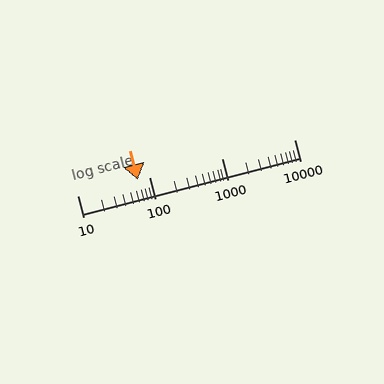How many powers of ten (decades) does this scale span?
The scale spans 3 decades, from 10 to 10000.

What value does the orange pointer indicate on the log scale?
The pointer indicates approximately 68.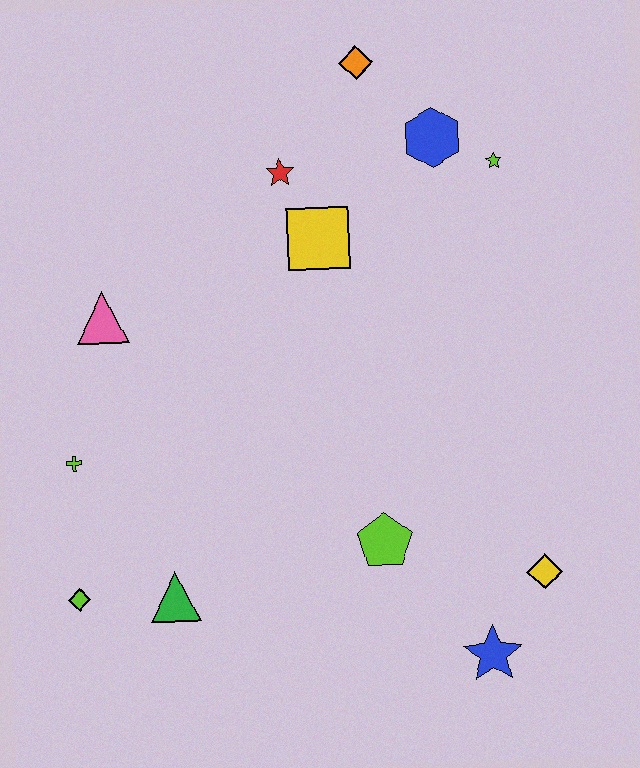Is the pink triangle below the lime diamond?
No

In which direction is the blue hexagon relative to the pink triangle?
The blue hexagon is to the right of the pink triangle.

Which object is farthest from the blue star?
The orange diamond is farthest from the blue star.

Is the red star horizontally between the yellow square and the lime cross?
Yes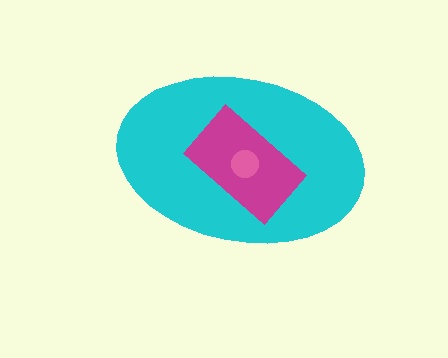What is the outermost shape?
The cyan ellipse.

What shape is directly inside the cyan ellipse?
The magenta rectangle.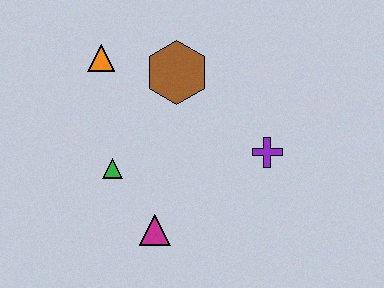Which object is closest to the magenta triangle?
The green triangle is closest to the magenta triangle.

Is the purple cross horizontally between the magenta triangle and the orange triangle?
No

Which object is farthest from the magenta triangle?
The orange triangle is farthest from the magenta triangle.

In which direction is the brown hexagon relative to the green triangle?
The brown hexagon is above the green triangle.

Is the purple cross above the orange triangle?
No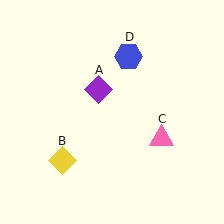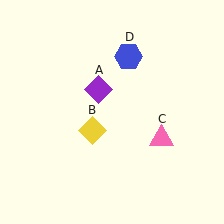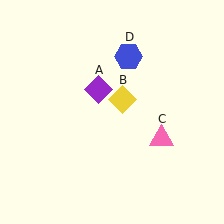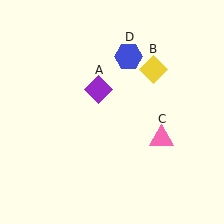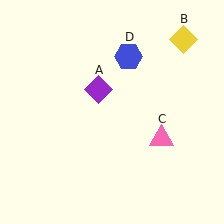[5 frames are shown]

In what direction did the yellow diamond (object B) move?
The yellow diamond (object B) moved up and to the right.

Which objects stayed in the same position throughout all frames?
Purple diamond (object A) and pink triangle (object C) and blue hexagon (object D) remained stationary.